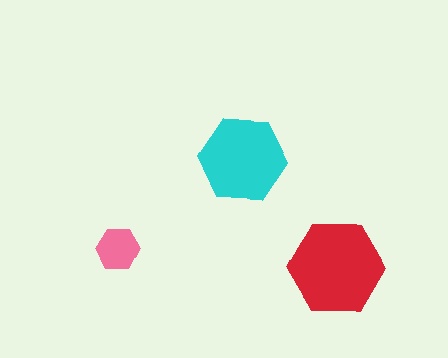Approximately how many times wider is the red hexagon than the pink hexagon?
About 2 times wider.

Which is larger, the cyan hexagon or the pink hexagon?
The cyan one.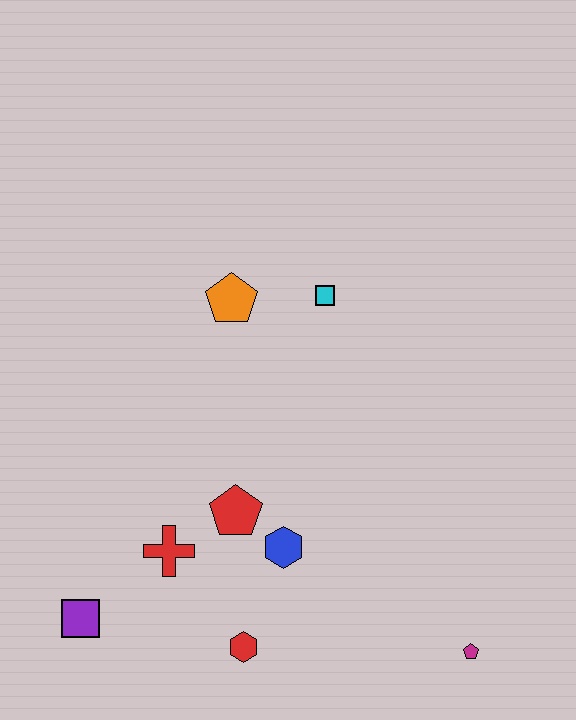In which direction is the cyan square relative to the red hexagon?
The cyan square is above the red hexagon.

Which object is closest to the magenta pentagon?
The blue hexagon is closest to the magenta pentagon.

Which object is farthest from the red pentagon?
The magenta pentagon is farthest from the red pentagon.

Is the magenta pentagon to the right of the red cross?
Yes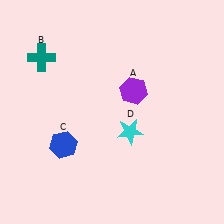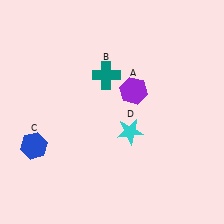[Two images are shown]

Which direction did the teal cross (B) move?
The teal cross (B) moved right.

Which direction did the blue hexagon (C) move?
The blue hexagon (C) moved left.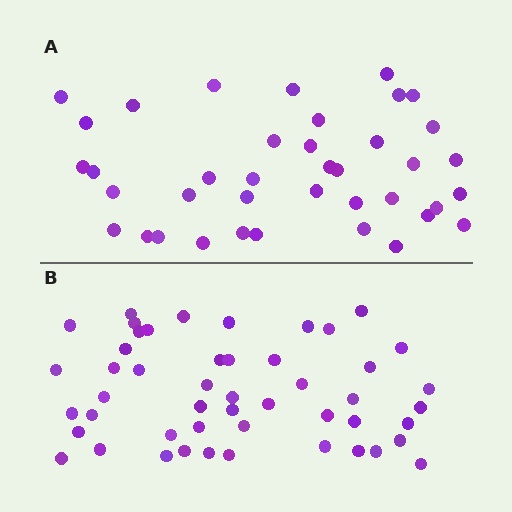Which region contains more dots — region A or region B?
Region B (the bottom region) has more dots.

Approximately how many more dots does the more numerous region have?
Region B has roughly 10 or so more dots than region A.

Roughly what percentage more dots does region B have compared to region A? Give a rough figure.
About 25% more.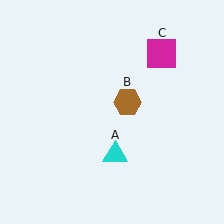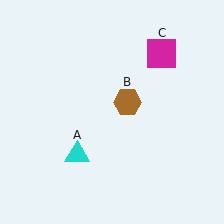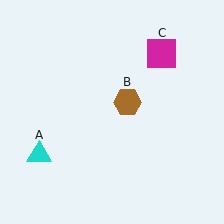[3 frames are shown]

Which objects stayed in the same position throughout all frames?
Brown hexagon (object B) and magenta square (object C) remained stationary.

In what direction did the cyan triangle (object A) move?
The cyan triangle (object A) moved left.